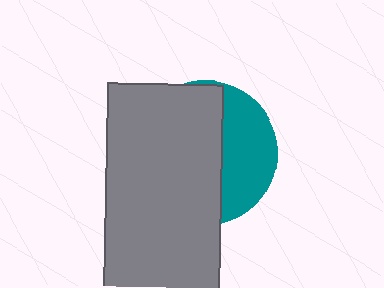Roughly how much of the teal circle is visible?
A small part of it is visible (roughly 35%).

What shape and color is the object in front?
The object in front is a gray rectangle.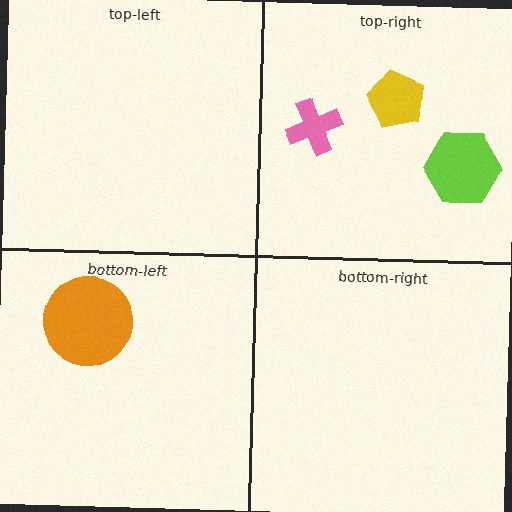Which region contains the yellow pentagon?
The top-right region.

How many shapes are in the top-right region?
3.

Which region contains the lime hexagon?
The top-right region.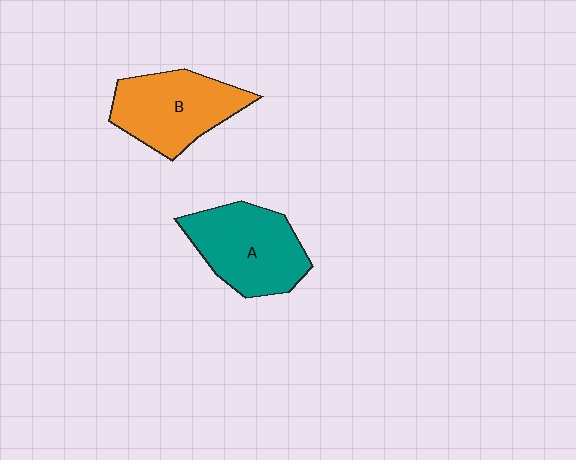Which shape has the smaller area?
Shape B (orange).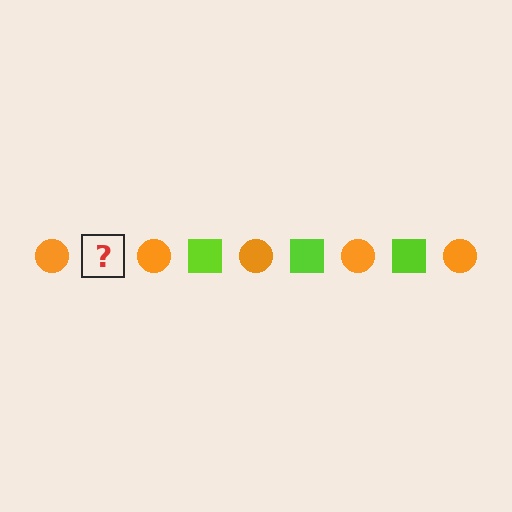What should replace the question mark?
The question mark should be replaced with a lime square.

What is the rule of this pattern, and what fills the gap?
The rule is that the pattern alternates between orange circle and lime square. The gap should be filled with a lime square.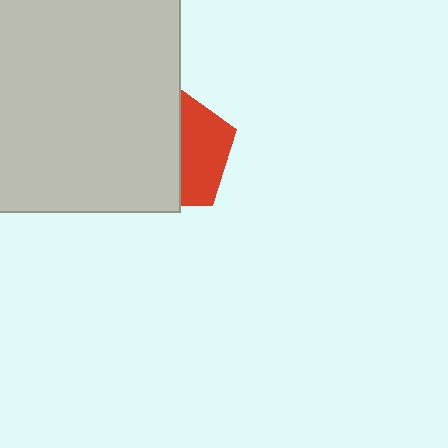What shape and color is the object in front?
The object in front is a light gray square.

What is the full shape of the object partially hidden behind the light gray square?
The partially hidden object is a red pentagon.